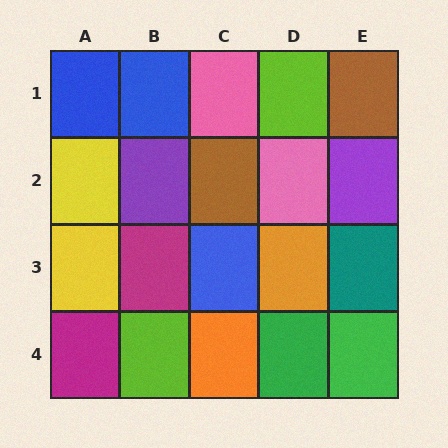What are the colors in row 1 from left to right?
Blue, blue, pink, lime, brown.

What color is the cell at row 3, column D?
Orange.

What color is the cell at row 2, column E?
Purple.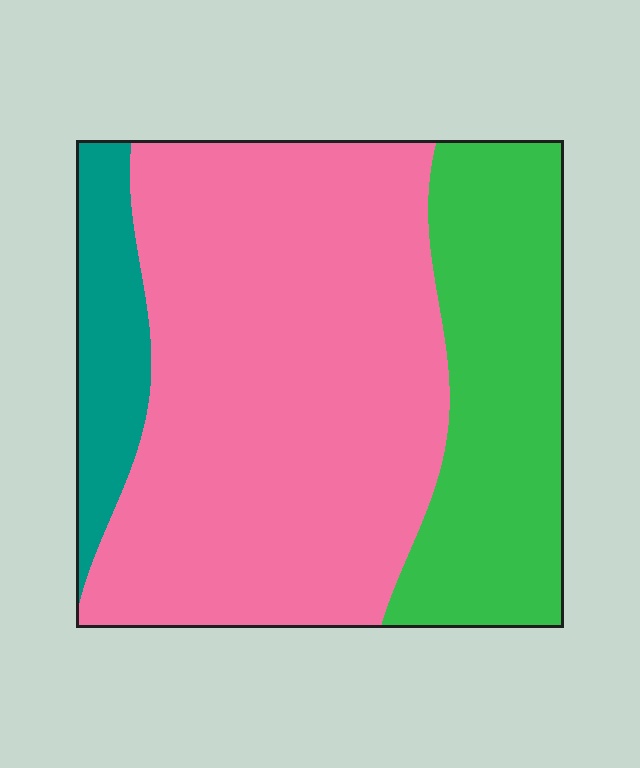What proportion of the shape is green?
Green covers 28% of the shape.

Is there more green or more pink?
Pink.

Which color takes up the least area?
Teal, at roughly 10%.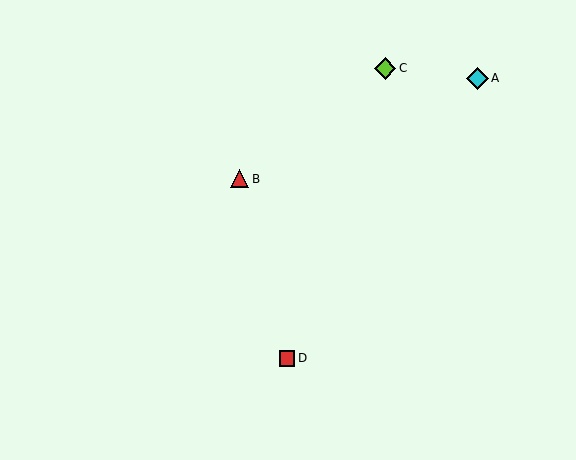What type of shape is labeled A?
Shape A is a cyan diamond.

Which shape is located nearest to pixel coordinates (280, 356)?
The red square (labeled D) at (287, 359) is nearest to that location.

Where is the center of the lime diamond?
The center of the lime diamond is at (385, 68).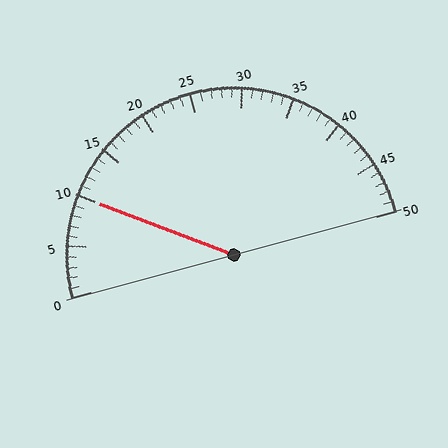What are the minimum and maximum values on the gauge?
The gauge ranges from 0 to 50.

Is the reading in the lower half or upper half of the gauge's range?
The reading is in the lower half of the range (0 to 50).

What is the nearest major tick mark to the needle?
The nearest major tick mark is 10.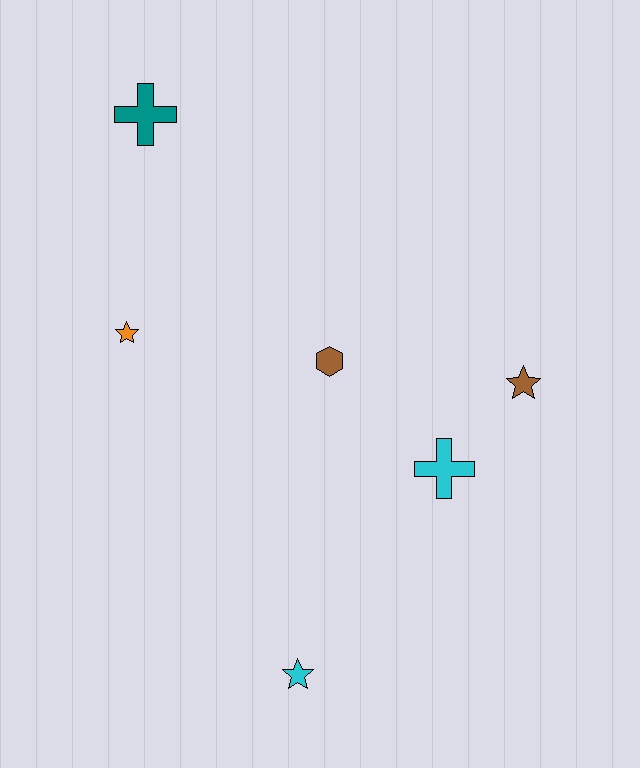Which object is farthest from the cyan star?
The teal cross is farthest from the cyan star.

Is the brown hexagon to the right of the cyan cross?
No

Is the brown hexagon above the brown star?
Yes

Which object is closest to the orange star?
The brown hexagon is closest to the orange star.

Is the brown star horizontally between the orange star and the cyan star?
No